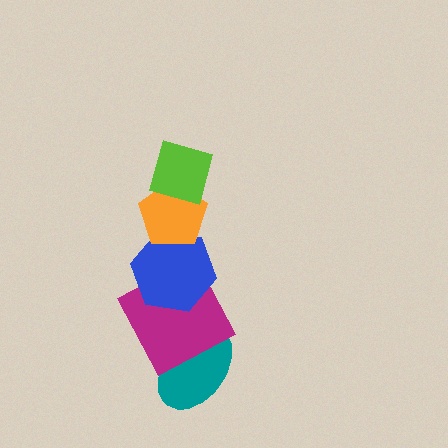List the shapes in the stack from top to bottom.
From top to bottom: the lime square, the orange pentagon, the blue hexagon, the magenta square, the teal ellipse.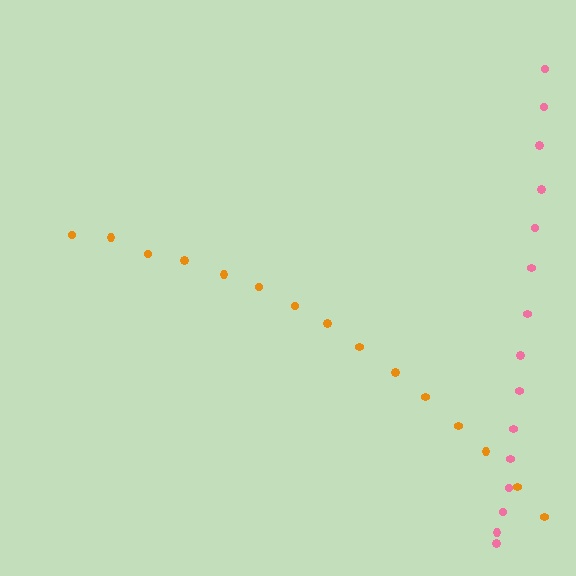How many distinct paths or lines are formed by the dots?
There are 2 distinct paths.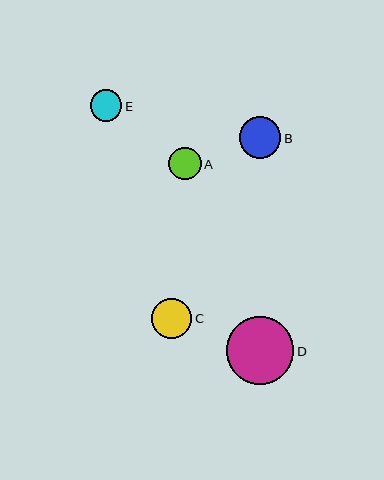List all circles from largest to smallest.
From largest to smallest: D, B, C, A, E.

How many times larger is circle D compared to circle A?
Circle D is approximately 2.1 times the size of circle A.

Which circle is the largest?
Circle D is the largest with a size of approximately 67 pixels.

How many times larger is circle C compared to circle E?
Circle C is approximately 1.3 times the size of circle E.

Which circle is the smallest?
Circle E is the smallest with a size of approximately 32 pixels.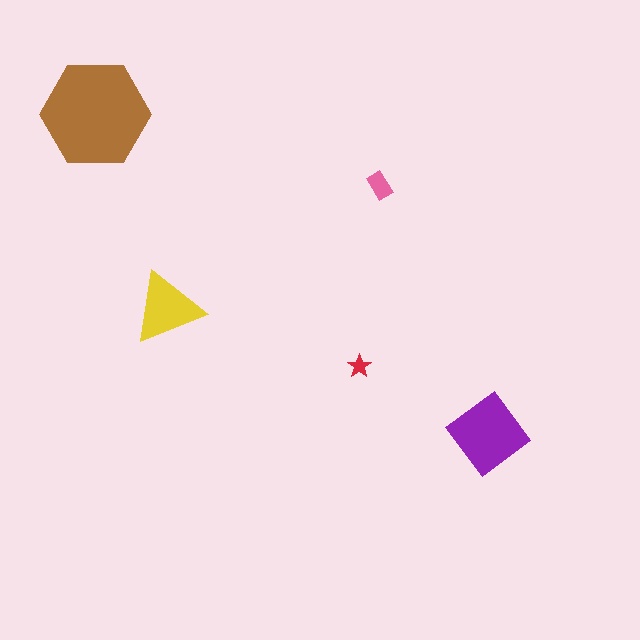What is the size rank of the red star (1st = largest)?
5th.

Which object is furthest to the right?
The purple diamond is rightmost.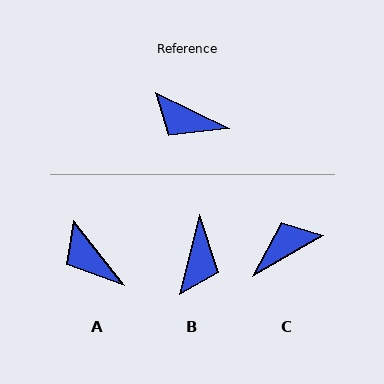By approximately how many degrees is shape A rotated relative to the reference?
Approximately 26 degrees clockwise.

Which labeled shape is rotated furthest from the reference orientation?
C, about 124 degrees away.